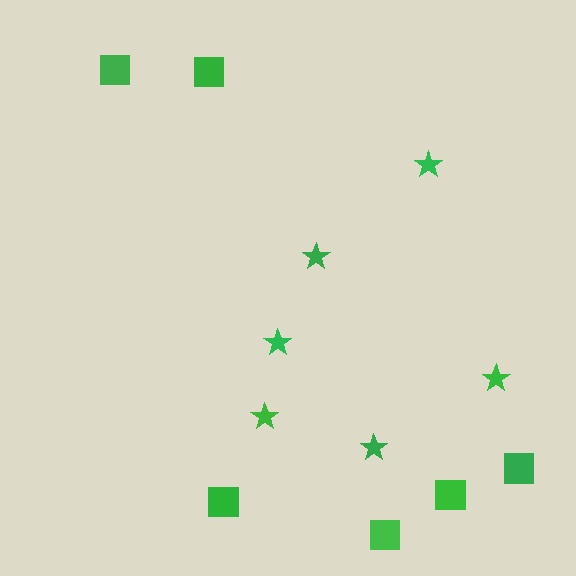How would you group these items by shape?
There are 2 groups: one group of stars (6) and one group of squares (6).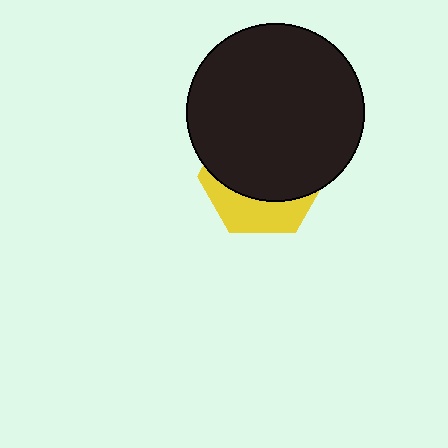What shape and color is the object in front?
The object in front is a black circle.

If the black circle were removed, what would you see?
You would see the complete yellow hexagon.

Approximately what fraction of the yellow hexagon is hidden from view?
Roughly 68% of the yellow hexagon is hidden behind the black circle.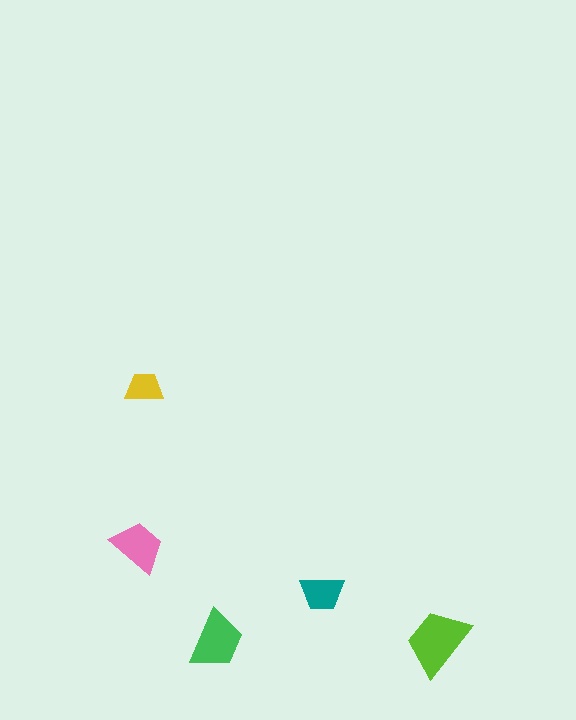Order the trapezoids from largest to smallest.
the lime one, the green one, the pink one, the teal one, the yellow one.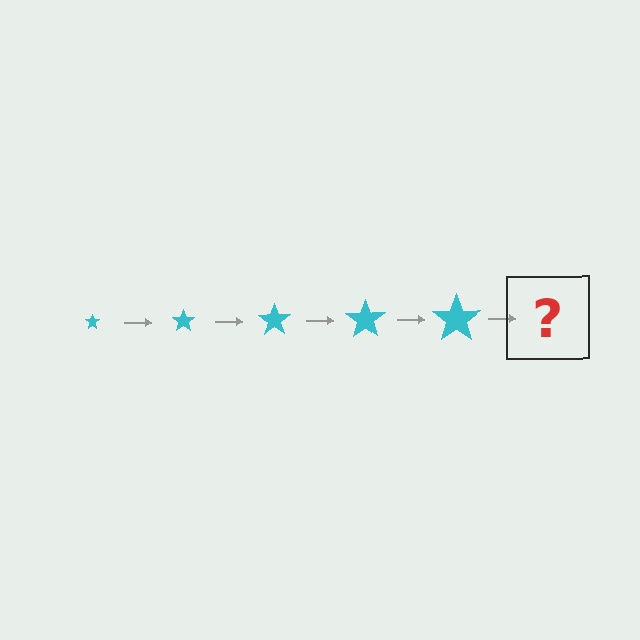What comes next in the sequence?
The next element should be a cyan star, larger than the previous one.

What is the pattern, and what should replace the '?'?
The pattern is that the star gets progressively larger each step. The '?' should be a cyan star, larger than the previous one.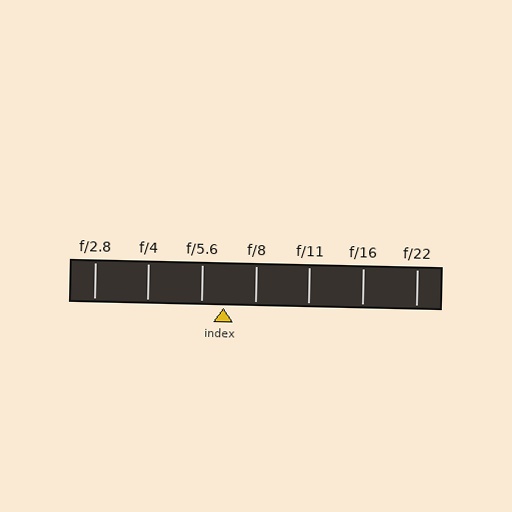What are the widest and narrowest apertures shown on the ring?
The widest aperture shown is f/2.8 and the narrowest is f/22.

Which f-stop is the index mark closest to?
The index mark is closest to f/5.6.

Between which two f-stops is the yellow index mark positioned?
The index mark is between f/5.6 and f/8.